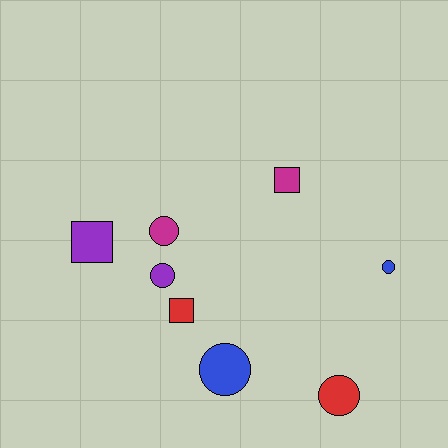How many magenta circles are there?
There is 1 magenta circle.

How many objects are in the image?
There are 8 objects.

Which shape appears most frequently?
Circle, with 5 objects.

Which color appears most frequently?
Purple, with 2 objects.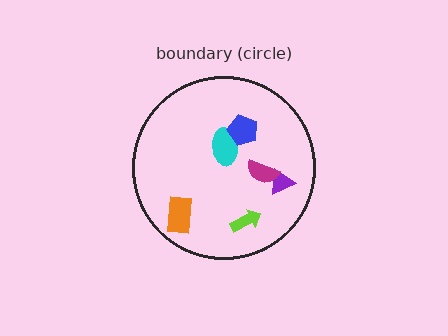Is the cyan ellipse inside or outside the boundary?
Inside.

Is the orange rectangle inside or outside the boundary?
Inside.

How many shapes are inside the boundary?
6 inside, 0 outside.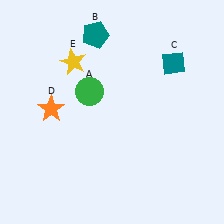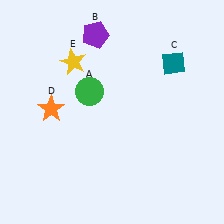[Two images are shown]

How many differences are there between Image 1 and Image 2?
There is 1 difference between the two images.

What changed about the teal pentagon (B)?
In Image 1, B is teal. In Image 2, it changed to purple.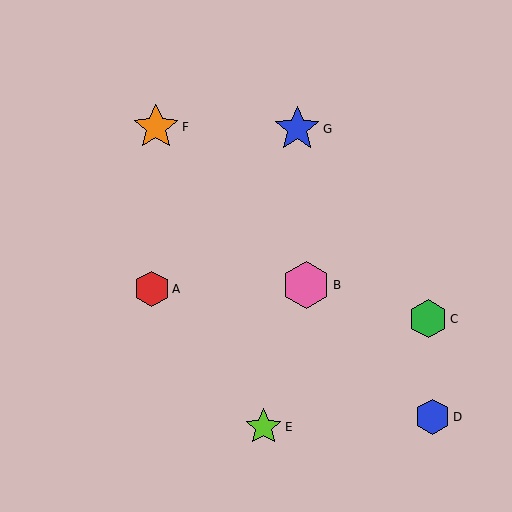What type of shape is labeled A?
Shape A is a red hexagon.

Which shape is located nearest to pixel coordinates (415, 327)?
The green hexagon (labeled C) at (428, 319) is nearest to that location.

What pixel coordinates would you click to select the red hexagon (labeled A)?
Click at (152, 289) to select the red hexagon A.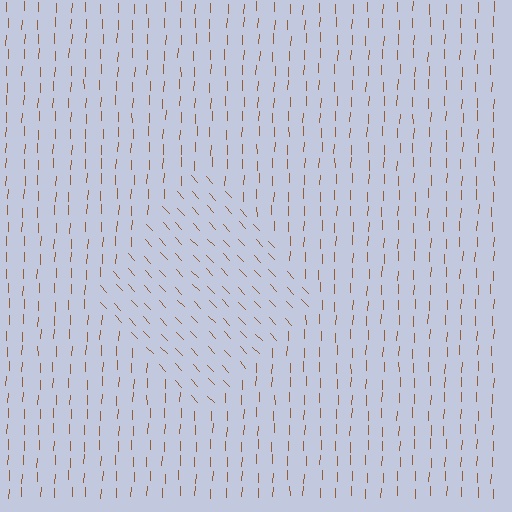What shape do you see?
I see a diamond.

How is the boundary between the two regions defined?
The boundary is defined purely by a change in line orientation (approximately 45 degrees difference). All lines are the same color and thickness.